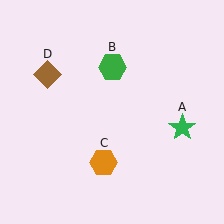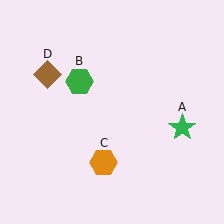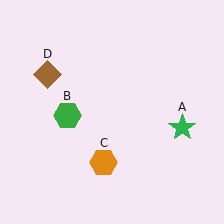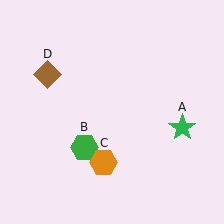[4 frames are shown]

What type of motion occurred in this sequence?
The green hexagon (object B) rotated counterclockwise around the center of the scene.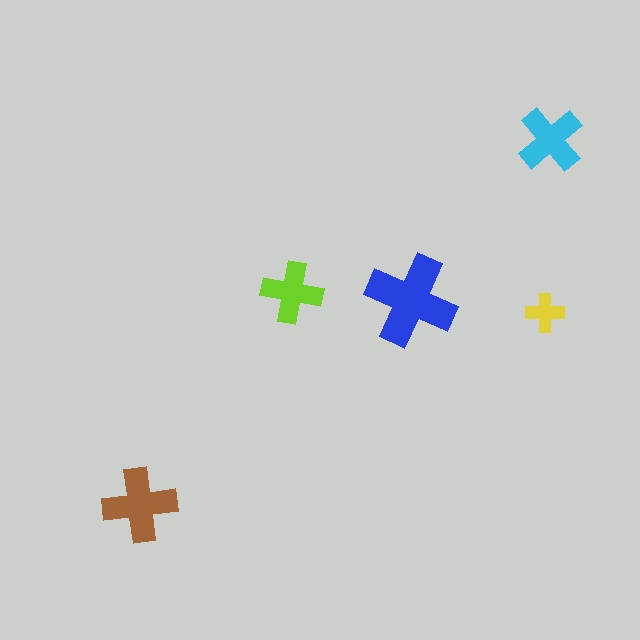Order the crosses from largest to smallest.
the blue one, the brown one, the cyan one, the lime one, the yellow one.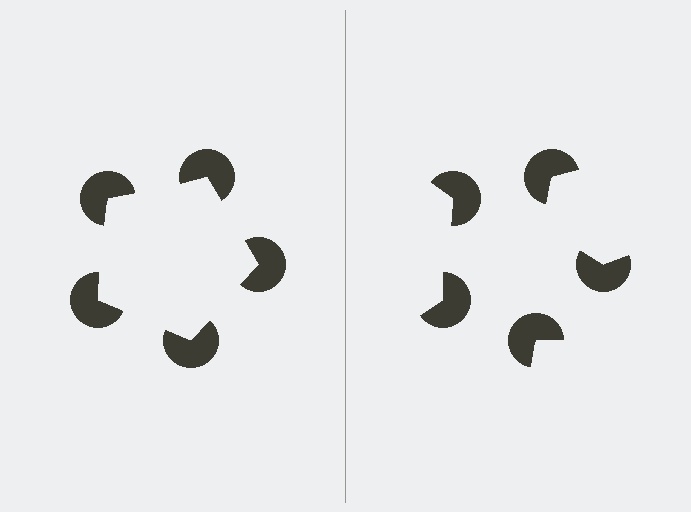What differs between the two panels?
The pac-man discs are positioned identically on both sides; only the wedge orientations differ. On the left they align to a pentagon; on the right they are misaligned.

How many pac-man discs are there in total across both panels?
10 — 5 on each side.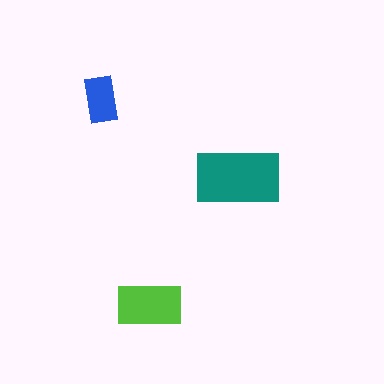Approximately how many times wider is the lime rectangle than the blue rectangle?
About 1.5 times wider.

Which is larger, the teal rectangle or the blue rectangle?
The teal one.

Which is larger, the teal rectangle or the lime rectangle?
The teal one.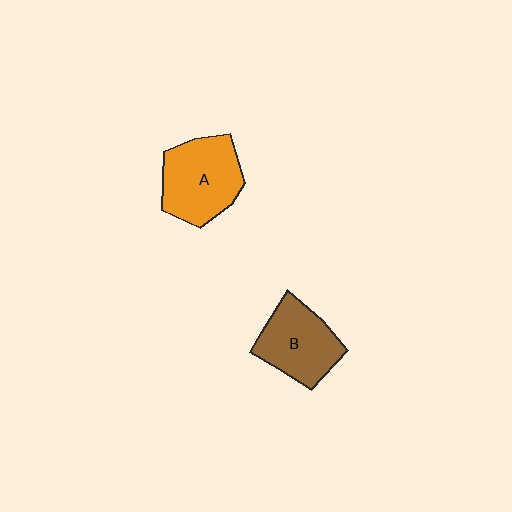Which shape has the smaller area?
Shape B (brown).